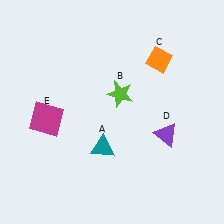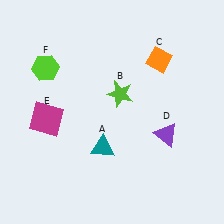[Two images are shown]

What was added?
A lime hexagon (F) was added in Image 2.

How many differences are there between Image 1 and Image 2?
There is 1 difference between the two images.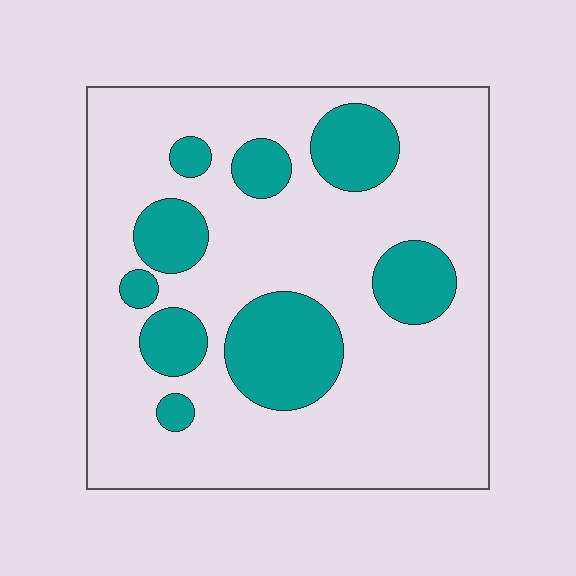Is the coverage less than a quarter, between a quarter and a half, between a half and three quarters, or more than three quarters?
Less than a quarter.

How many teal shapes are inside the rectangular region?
9.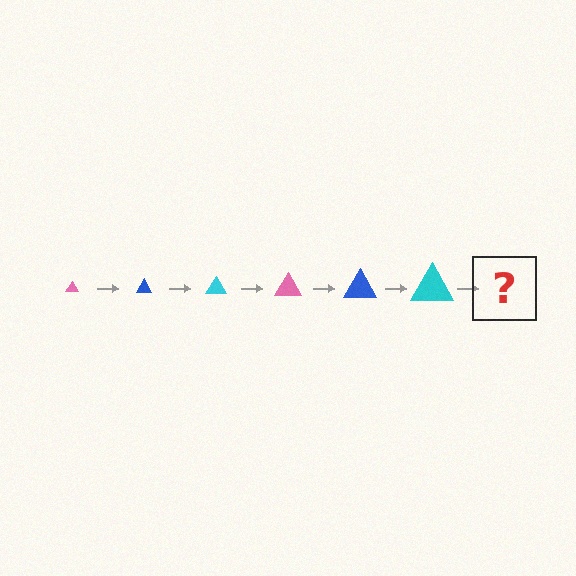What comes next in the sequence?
The next element should be a pink triangle, larger than the previous one.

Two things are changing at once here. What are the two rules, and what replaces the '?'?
The two rules are that the triangle grows larger each step and the color cycles through pink, blue, and cyan. The '?' should be a pink triangle, larger than the previous one.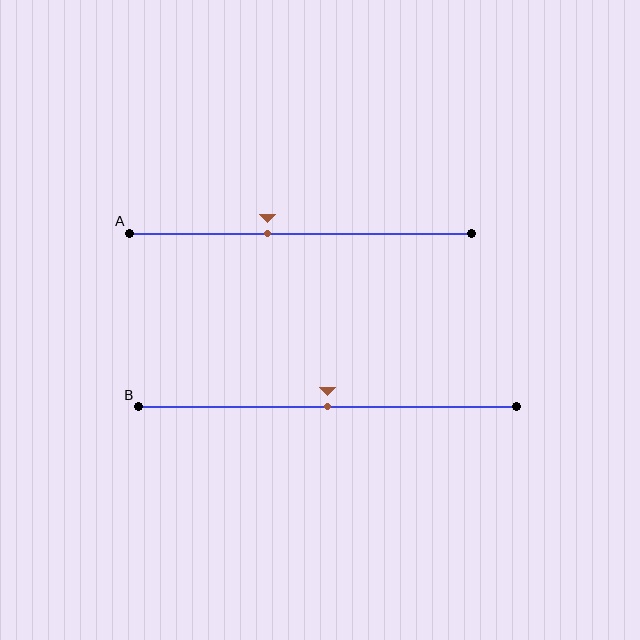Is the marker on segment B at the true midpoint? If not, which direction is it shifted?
Yes, the marker on segment B is at the true midpoint.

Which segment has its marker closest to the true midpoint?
Segment B has its marker closest to the true midpoint.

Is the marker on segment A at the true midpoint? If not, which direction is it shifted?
No, the marker on segment A is shifted to the left by about 10% of the segment length.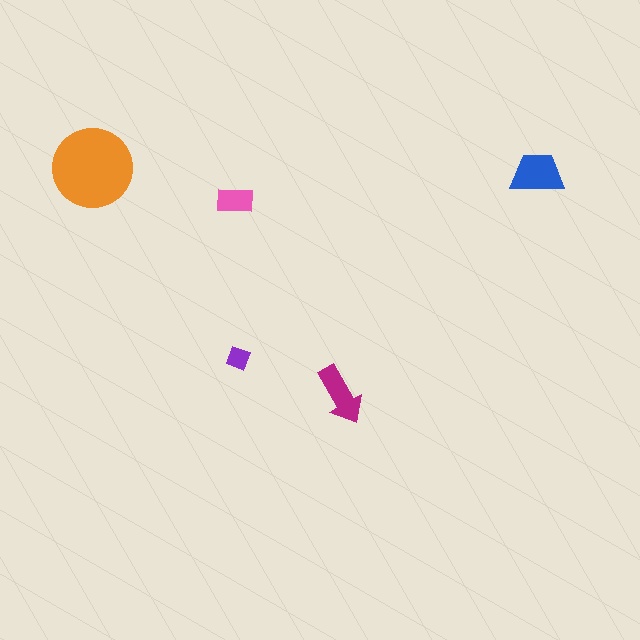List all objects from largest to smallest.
The orange circle, the blue trapezoid, the magenta arrow, the pink rectangle, the purple diamond.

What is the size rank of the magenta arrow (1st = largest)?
3rd.